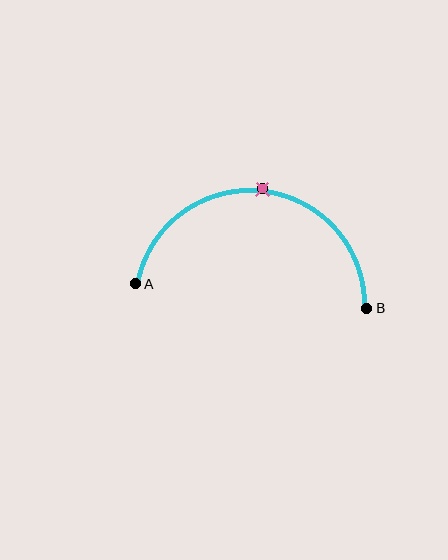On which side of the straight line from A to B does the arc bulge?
The arc bulges above the straight line connecting A and B.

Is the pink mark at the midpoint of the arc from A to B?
Yes. The pink mark lies on the arc at equal arc-length from both A and B — it is the arc midpoint.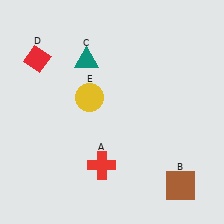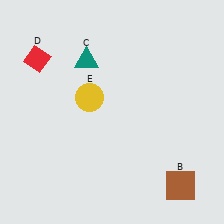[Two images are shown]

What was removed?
The red cross (A) was removed in Image 2.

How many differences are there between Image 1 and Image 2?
There is 1 difference between the two images.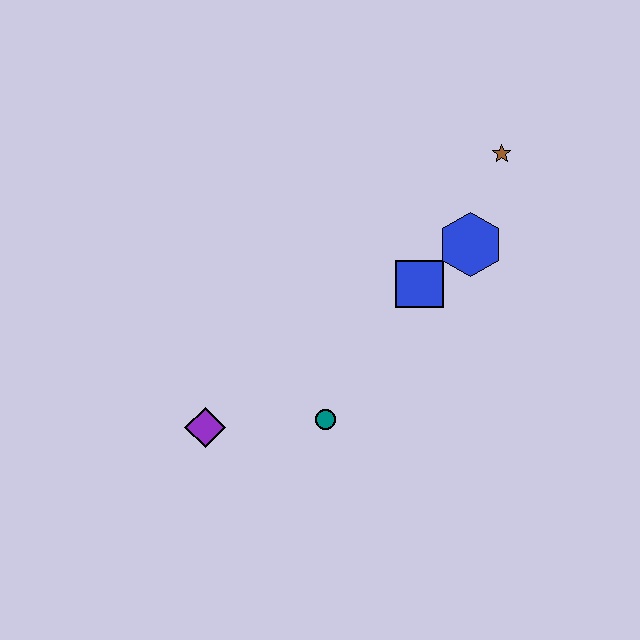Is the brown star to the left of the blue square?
No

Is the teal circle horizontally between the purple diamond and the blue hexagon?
Yes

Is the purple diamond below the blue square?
Yes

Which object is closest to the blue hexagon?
The blue square is closest to the blue hexagon.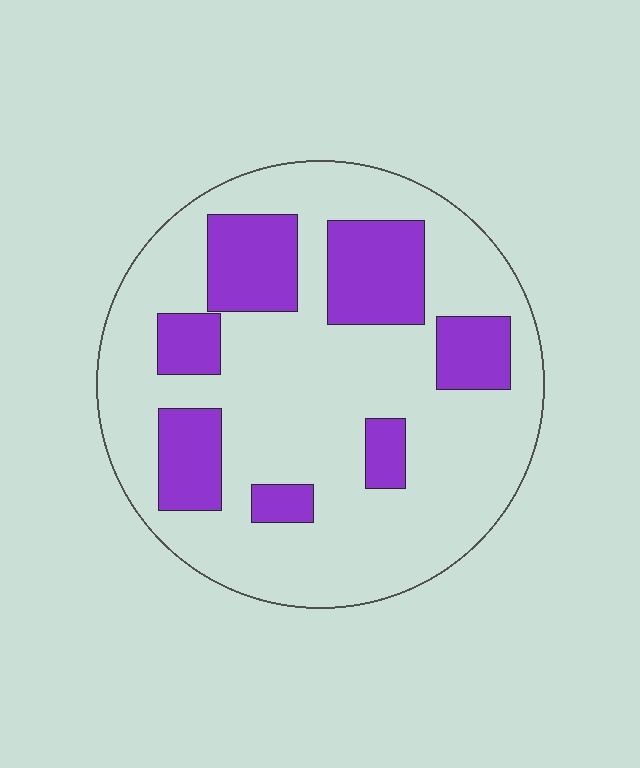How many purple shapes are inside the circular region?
7.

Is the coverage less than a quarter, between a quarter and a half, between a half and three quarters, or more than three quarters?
Between a quarter and a half.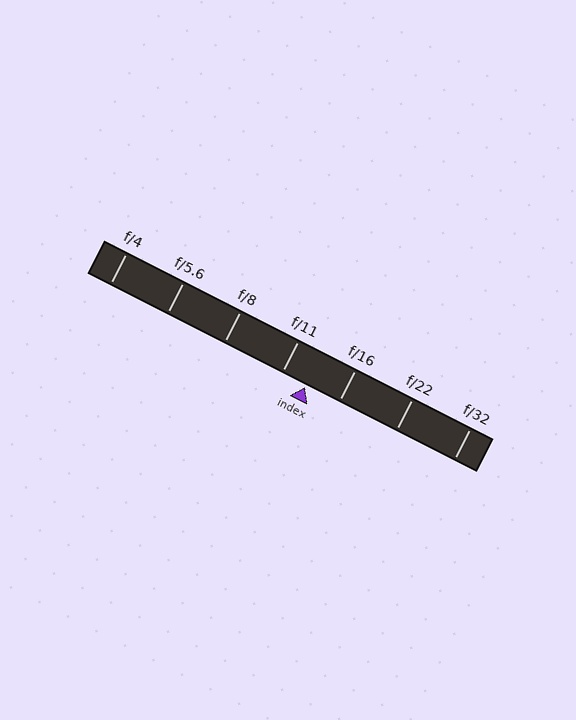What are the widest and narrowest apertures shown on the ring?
The widest aperture shown is f/4 and the narrowest is f/32.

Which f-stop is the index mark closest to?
The index mark is closest to f/11.